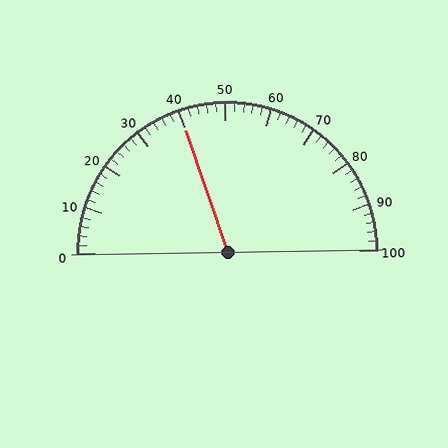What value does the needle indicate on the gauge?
The needle indicates approximately 40.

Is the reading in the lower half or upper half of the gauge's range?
The reading is in the lower half of the range (0 to 100).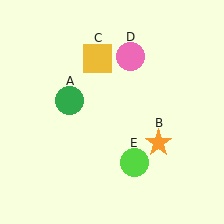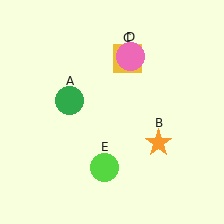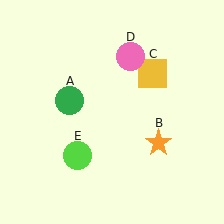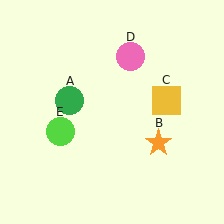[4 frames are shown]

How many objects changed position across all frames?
2 objects changed position: yellow square (object C), lime circle (object E).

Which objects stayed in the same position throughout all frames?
Green circle (object A) and orange star (object B) and pink circle (object D) remained stationary.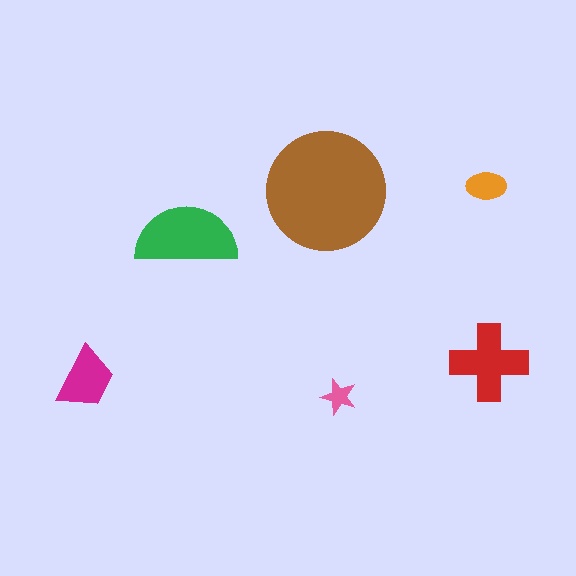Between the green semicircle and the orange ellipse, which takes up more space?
The green semicircle.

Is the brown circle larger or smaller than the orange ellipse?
Larger.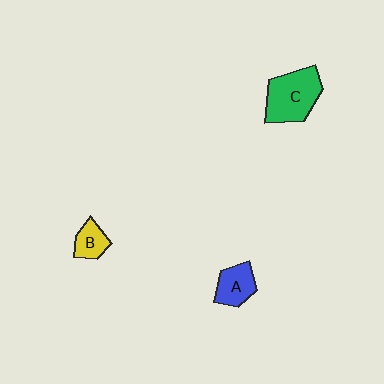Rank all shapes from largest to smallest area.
From largest to smallest: C (green), A (blue), B (yellow).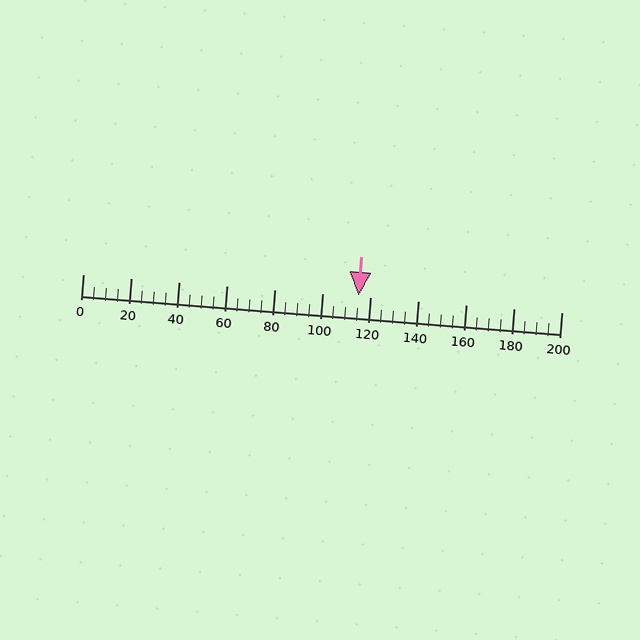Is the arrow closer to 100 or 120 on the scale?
The arrow is closer to 120.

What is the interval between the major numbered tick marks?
The major tick marks are spaced 20 units apart.